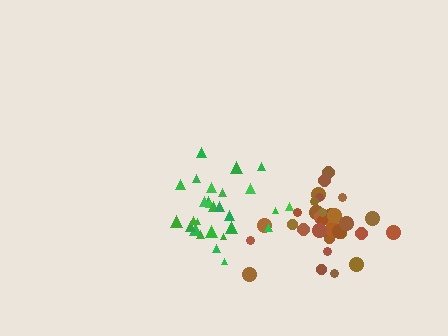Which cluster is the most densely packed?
Brown.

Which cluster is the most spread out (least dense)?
Green.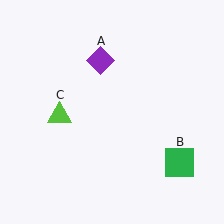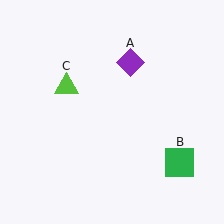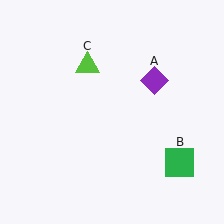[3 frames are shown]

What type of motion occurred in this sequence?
The purple diamond (object A), lime triangle (object C) rotated clockwise around the center of the scene.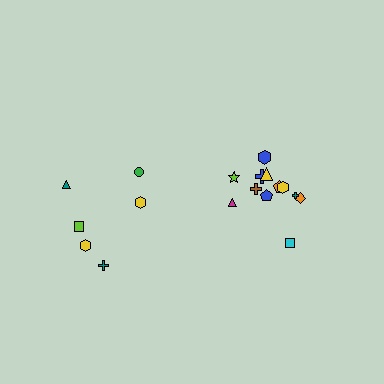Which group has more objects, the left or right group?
The right group.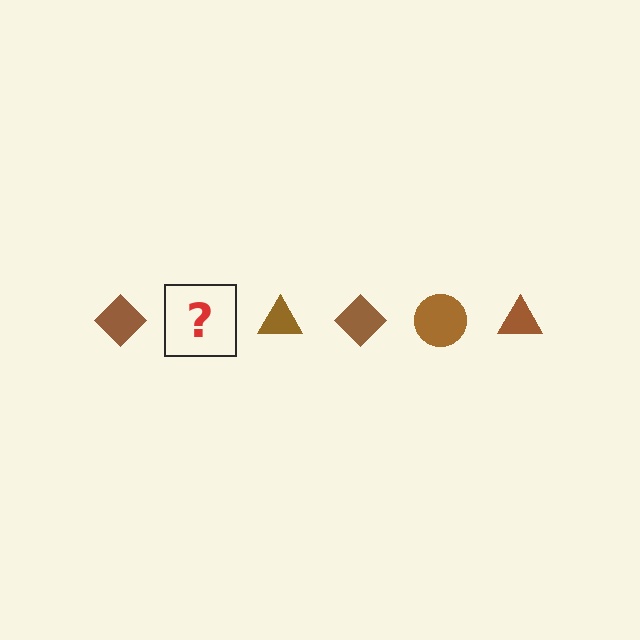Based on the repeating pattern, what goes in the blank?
The blank should be a brown circle.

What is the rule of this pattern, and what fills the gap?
The rule is that the pattern cycles through diamond, circle, triangle shapes in brown. The gap should be filled with a brown circle.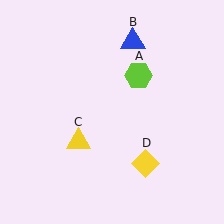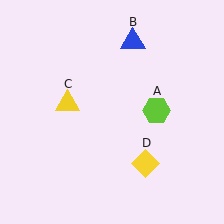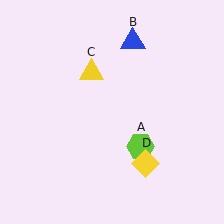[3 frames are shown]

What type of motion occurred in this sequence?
The lime hexagon (object A), yellow triangle (object C) rotated clockwise around the center of the scene.